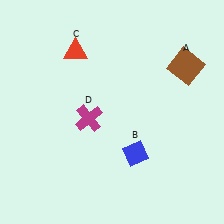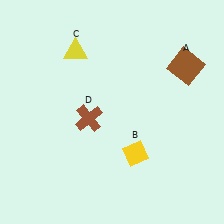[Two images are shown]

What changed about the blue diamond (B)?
In Image 1, B is blue. In Image 2, it changed to yellow.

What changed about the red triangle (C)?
In Image 1, C is red. In Image 2, it changed to yellow.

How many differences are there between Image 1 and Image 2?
There are 3 differences between the two images.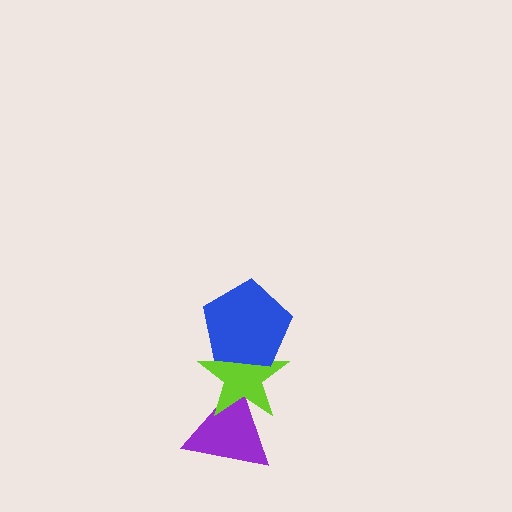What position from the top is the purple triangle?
The purple triangle is 3rd from the top.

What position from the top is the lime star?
The lime star is 2nd from the top.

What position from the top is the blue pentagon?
The blue pentagon is 1st from the top.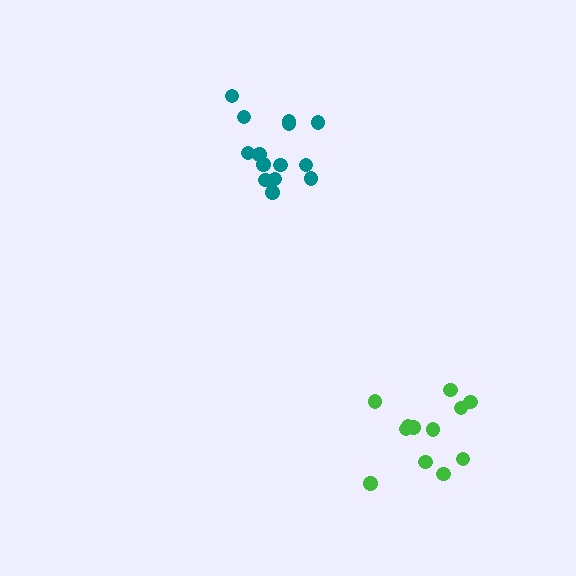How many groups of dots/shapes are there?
There are 2 groups.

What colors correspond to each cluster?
The clusters are colored: teal, green.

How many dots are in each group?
Group 1: 14 dots, Group 2: 13 dots (27 total).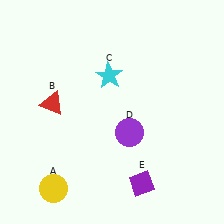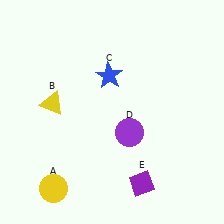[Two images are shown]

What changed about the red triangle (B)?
In Image 1, B is red. In Image 2, it changed to yellow.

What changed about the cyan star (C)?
In Image 1, C is cyan. In Image 2, it changed to blue.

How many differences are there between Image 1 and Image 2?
There are 2 differences between the two images.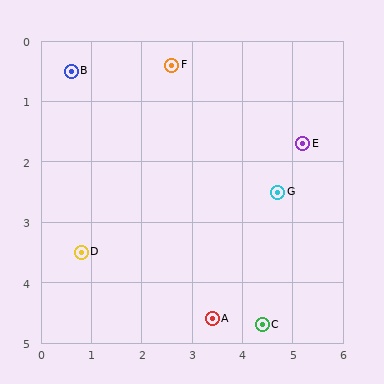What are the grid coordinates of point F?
Point F is at approximately (2.6, 0.4).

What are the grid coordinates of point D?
Point D is at approximately (0.8, 3.5).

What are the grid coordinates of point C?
Point C is at approximately (4.4, 4.7).